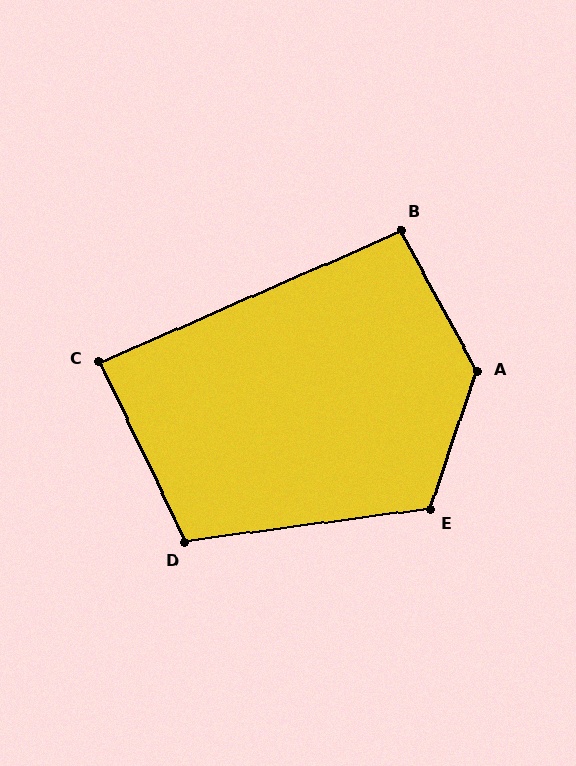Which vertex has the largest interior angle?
A, at approximately 132 degrees.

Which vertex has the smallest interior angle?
C, at approximately 88 degrees.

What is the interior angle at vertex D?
Approximately 108 degrees (obtuse).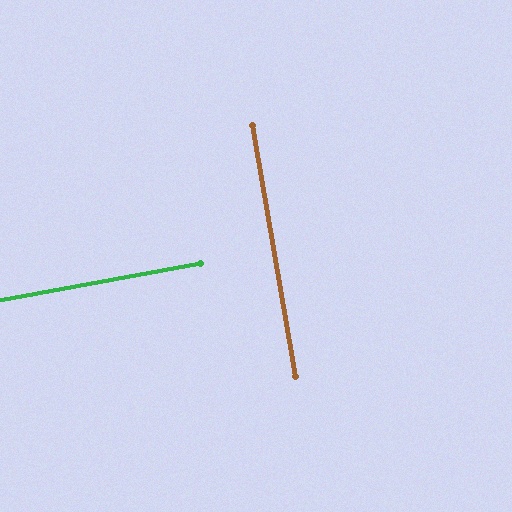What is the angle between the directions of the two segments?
Approximately 89 degrees.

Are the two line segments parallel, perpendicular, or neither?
Perpendicular — they meet at approximately 89°.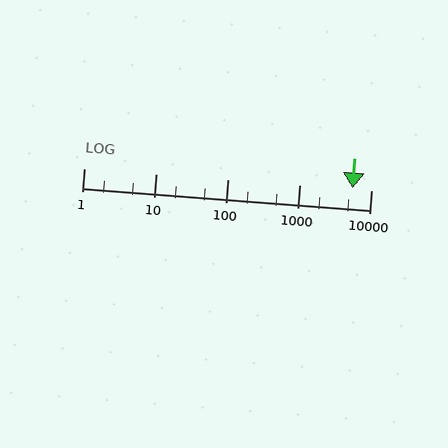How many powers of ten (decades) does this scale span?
The scale spans 4 decades, from 1 to 10000.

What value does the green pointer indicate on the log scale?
The pointer indicates approximately 5500.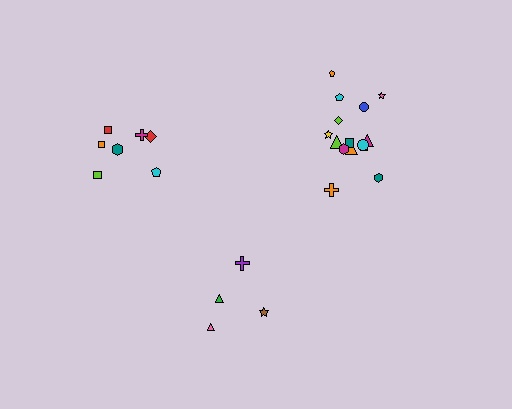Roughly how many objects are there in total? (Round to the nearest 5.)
Roughly 25 objects in total.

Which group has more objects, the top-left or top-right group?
The top-right group.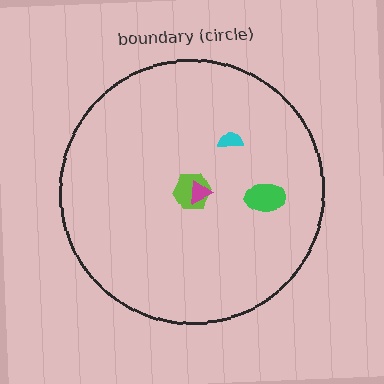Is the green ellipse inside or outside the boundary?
Inside.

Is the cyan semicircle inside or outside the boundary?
Inside.